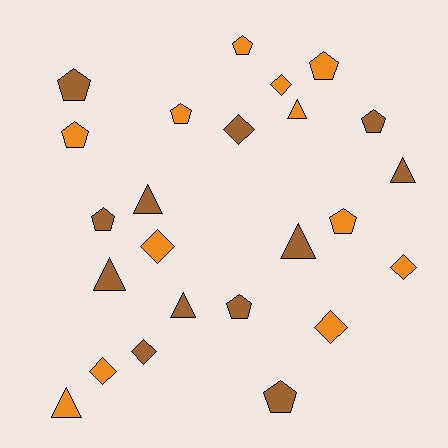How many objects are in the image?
There are 24 objects.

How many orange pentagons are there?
There are 5 orange pentagons.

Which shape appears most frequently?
Pentagon, with 10 objects.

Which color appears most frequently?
Orange, with 12 objects.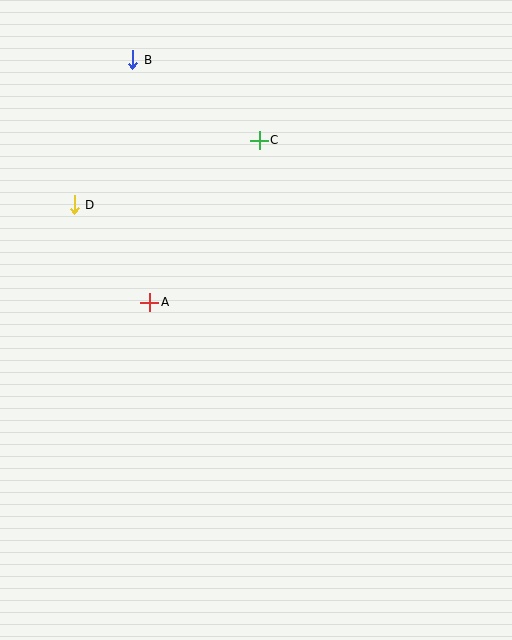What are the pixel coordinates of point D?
Point D is at (74, 205).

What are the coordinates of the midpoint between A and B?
The midpoint between A and B is at (141, 181).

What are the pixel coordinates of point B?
Point B is at (133, 60).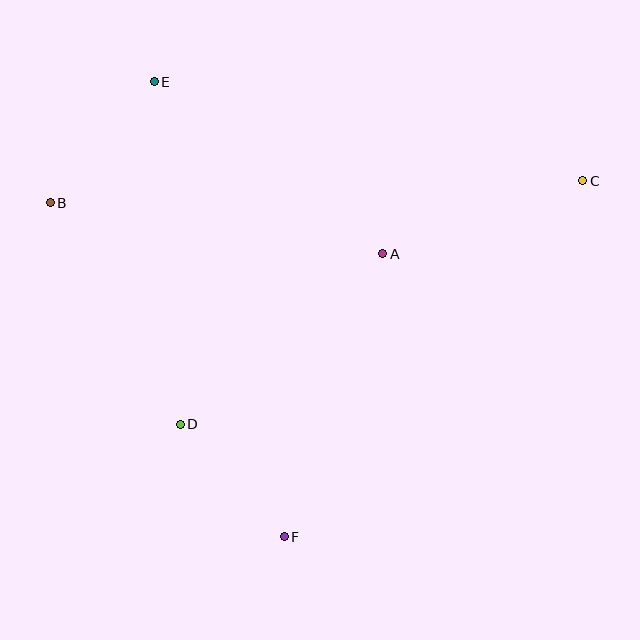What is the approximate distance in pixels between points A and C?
The distance between A and C is approximately 213 pixels.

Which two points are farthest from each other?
Points B and C are farthest from each other.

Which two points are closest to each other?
Points D and F are closest to each other.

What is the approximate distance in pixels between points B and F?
The distance between B and F is approximately 408 pixels.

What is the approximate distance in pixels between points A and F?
The distance between A and F is approximately 300 pixels.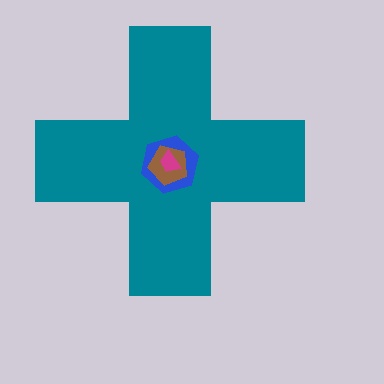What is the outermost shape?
The teal cross.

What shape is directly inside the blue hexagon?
The brown pentagon.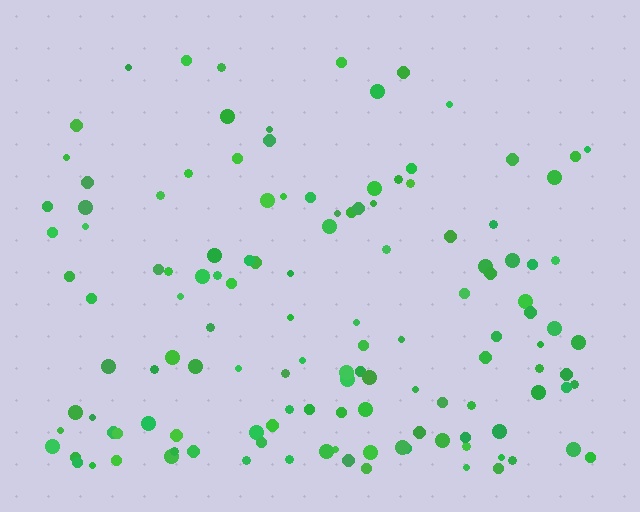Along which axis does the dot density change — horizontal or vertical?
Vertical.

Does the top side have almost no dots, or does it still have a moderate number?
Still a moderate number, just noticeably fewer than the bottom.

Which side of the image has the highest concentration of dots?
The bottom.